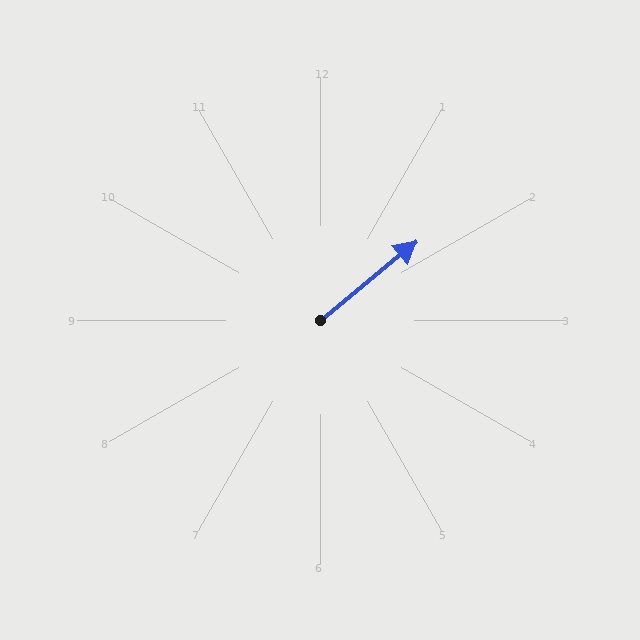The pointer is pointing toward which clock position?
Roughly 2 o'clock.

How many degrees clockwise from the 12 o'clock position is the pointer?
Approximately 51 degrees.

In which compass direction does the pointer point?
Northeast.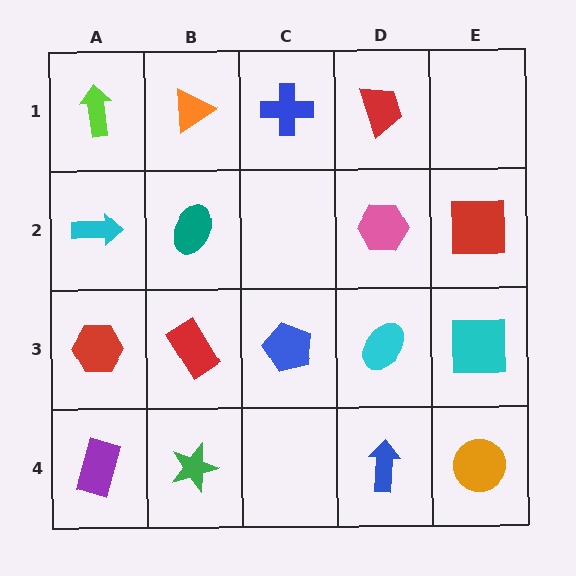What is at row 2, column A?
A cyan arrow.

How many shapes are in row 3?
5 shapes.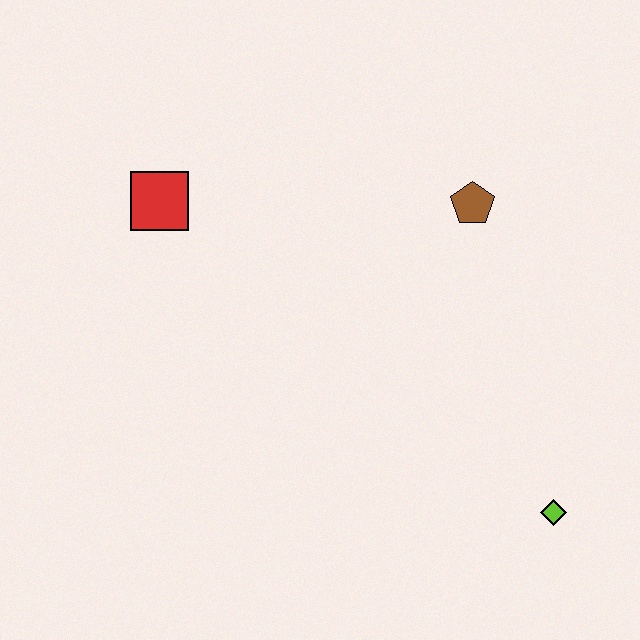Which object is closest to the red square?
The brown pentagon is closest to the red square.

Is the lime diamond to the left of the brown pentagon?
No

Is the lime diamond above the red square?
No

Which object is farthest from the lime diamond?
The red square is farthest from the lime diamond.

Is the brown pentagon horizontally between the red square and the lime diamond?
Yes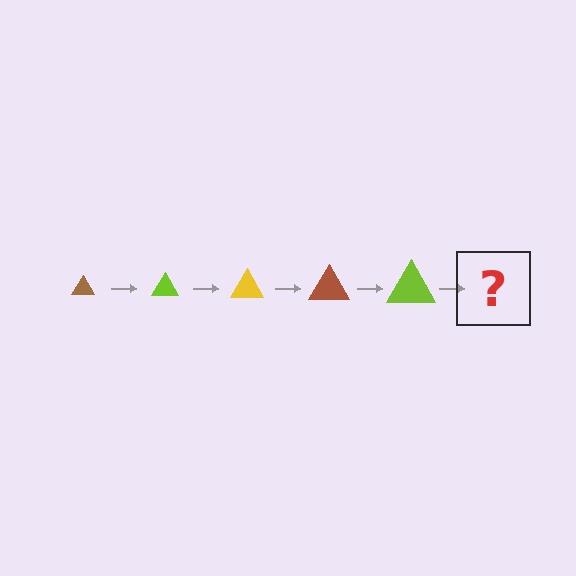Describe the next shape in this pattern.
It should be a yellow triangle, larger than the previous one.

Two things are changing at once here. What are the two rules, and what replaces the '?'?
The two rules are that the triangle grows larger each step and the color cycles through brown, lime, and yellow. The '?' should be a yellow triangle, larger than the previous one.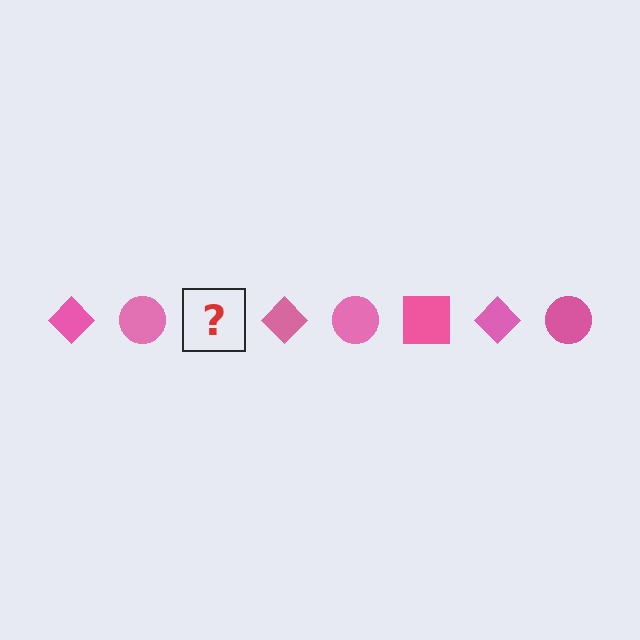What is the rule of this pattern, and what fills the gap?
The rule is that the pattern cycles through diamond, circle, square shapes in pink. The gap should be filled with a pink square.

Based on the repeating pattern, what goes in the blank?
The blank should be a pink square.